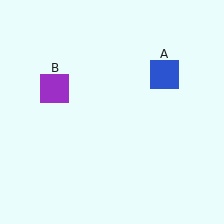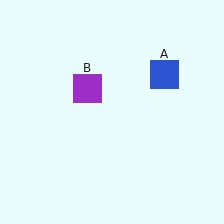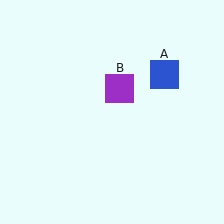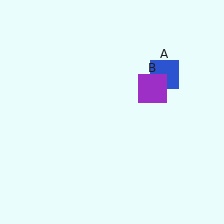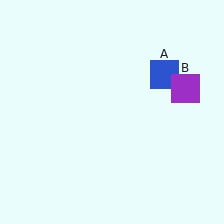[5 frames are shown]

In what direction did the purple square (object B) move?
The purple square (object B) moved right.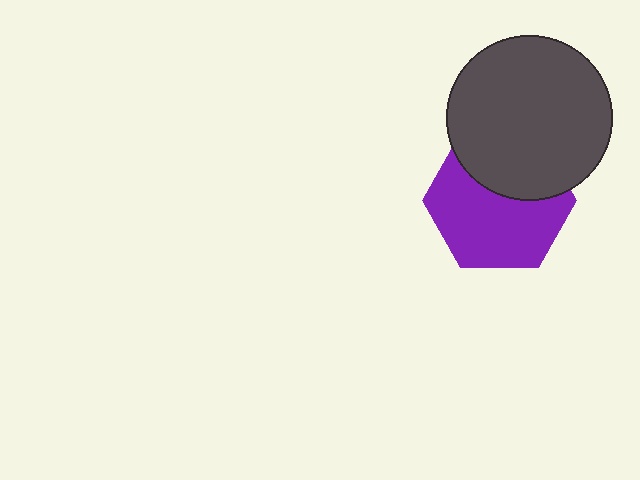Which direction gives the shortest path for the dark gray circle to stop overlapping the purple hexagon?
Moving up gives the shortest separation.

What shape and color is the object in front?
The object in front is a dark gray circle.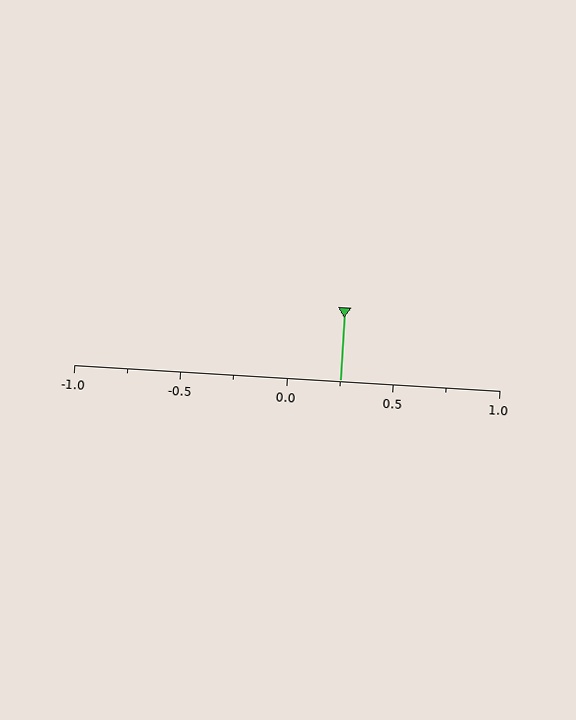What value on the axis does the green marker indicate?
The marker indicates approximately 0.25.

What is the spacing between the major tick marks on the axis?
The major ticks are spaced 0.5 apart.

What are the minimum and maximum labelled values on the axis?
The axis runs from -1.0 to 1.0.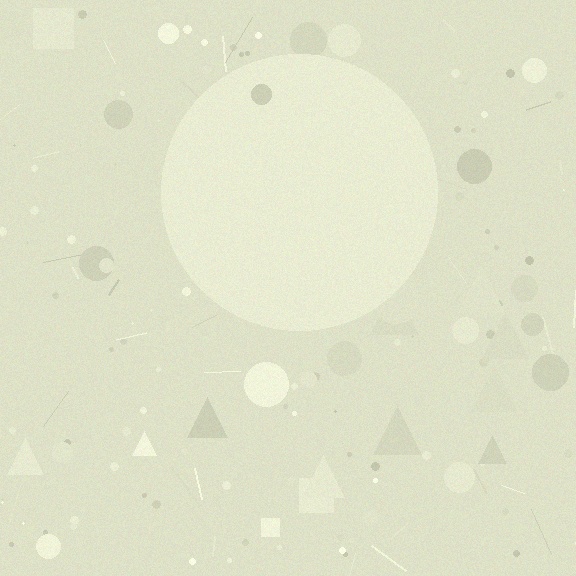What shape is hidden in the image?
A circle is hidden in the image.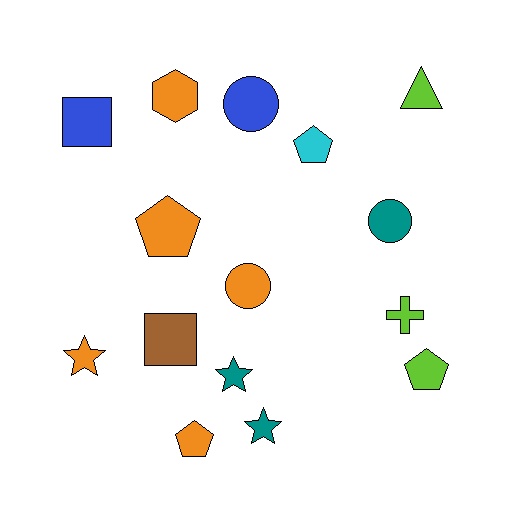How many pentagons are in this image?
There are 4 pentagons.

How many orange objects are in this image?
There are 5 orange objects.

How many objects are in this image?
There are 15 objects.